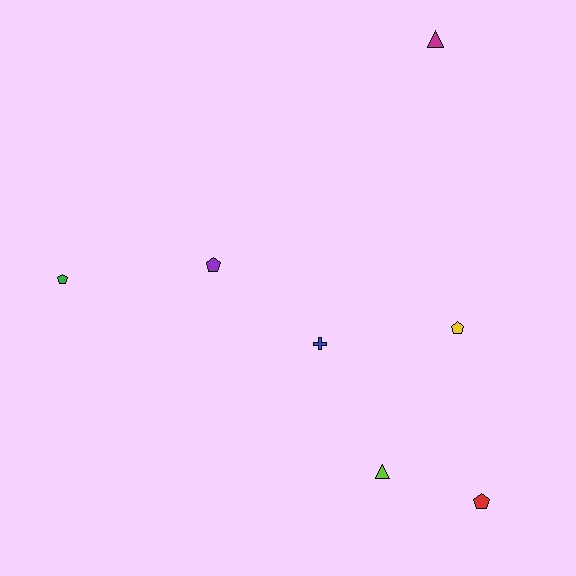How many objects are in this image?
There are 7 objects.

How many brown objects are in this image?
There are no brown objects.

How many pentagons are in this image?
There are 4 pentagons.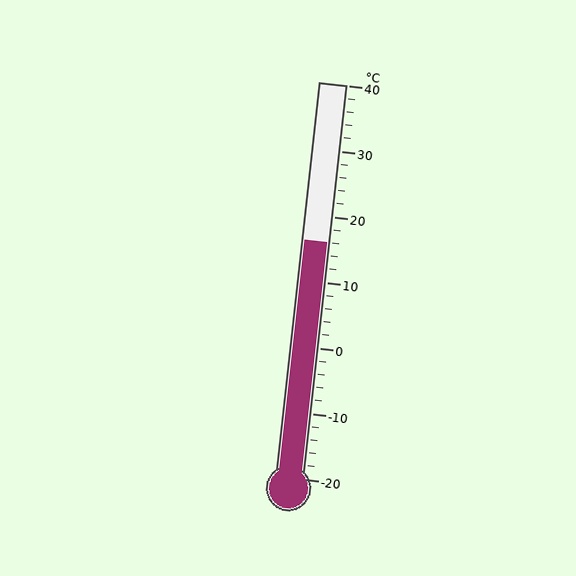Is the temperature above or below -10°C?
The temperature is above -10°C.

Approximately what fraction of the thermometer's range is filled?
The thermometer is filled to approximately 60% of its range.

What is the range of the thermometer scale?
The thermometer scale ranges from -20°C to 40°C.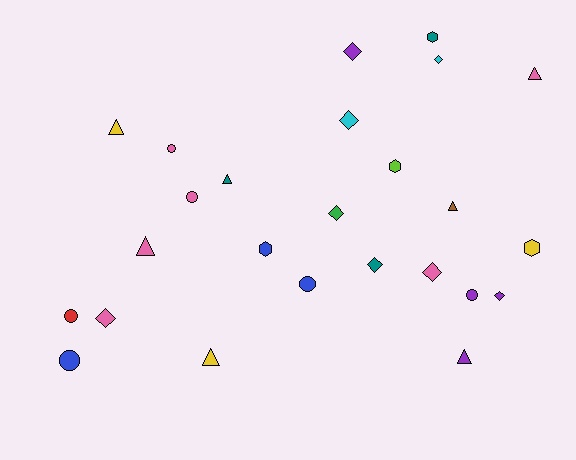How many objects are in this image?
There are 25 objects.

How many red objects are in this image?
There is 1 red object.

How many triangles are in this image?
There are 7 triangles.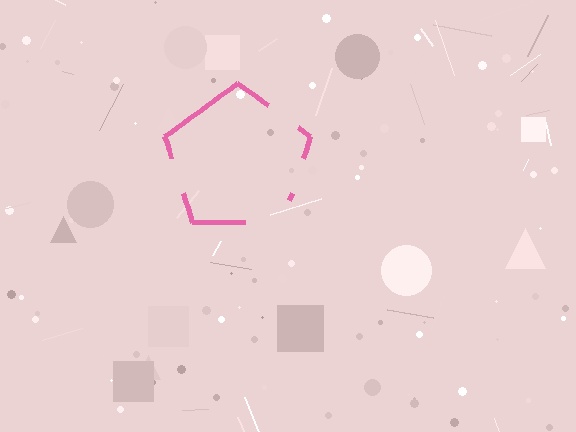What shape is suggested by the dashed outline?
The dashed outline suggests a pentagon.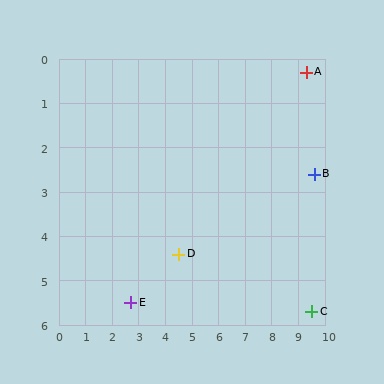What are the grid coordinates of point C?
Point C is at approximately (9.5, 5.7).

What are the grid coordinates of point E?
Point E is at approximately (2.7, 5.5).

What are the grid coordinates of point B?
Point B is at approximately (9.6, 2.6).